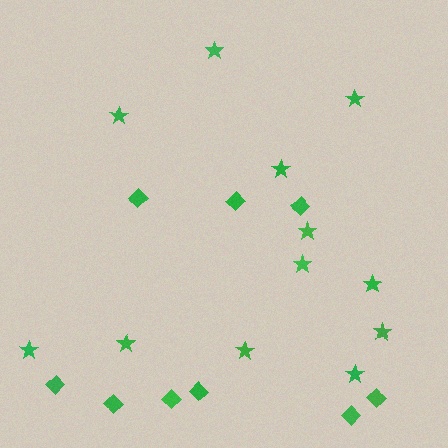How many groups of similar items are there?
There are 2 groups: one group of stars (12) and one group of diamonds (9).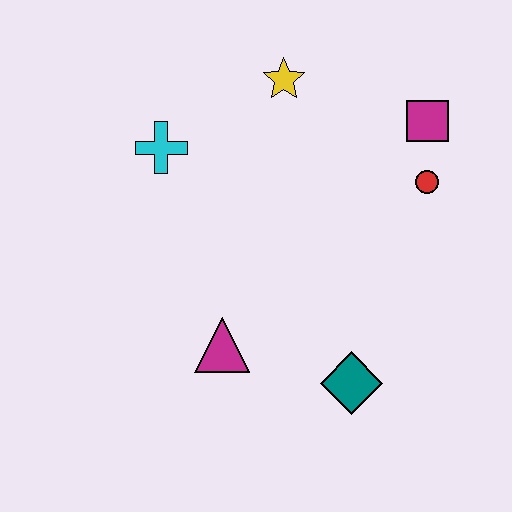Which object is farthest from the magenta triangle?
The magenta square is farthest from the magenta triangle.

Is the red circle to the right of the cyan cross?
Yes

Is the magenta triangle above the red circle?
No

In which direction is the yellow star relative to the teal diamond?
The yellow star is above the teal diamond.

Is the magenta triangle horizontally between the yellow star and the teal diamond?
No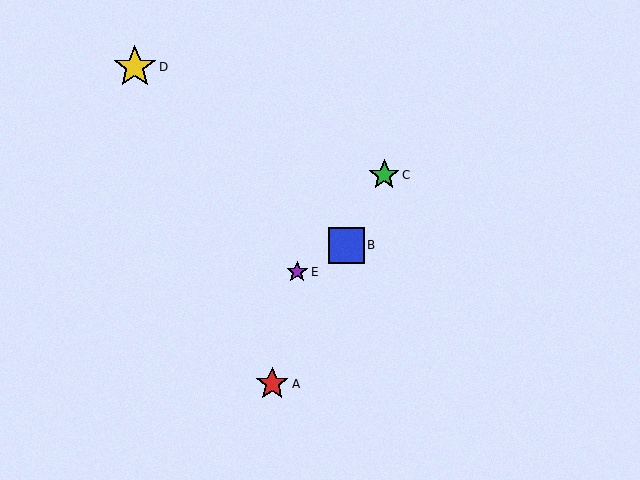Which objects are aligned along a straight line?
Objects A, B, C are aligned along a straight line.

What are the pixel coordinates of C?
Object C is at (384, 175).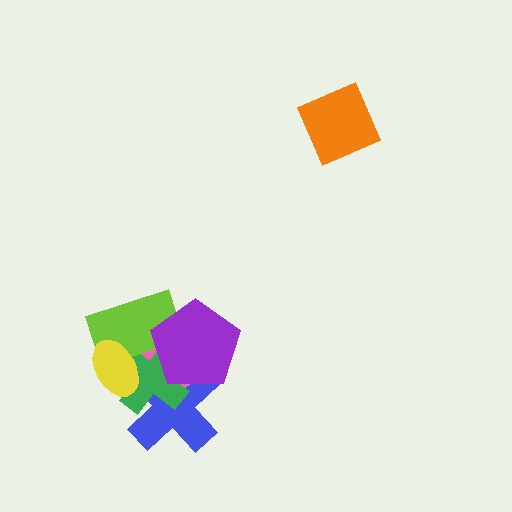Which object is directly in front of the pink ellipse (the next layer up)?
The green cross is directly in front of the pink ellipse.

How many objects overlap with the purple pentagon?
4 objects overlap with the purple pentagon.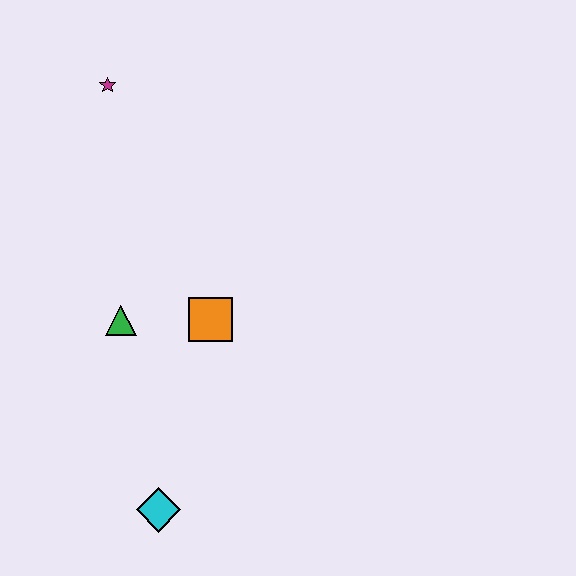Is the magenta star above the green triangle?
Yes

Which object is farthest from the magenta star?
The cyan diamond is farthest from the magenta star.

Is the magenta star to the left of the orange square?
Yes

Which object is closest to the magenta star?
The green triangle is closest to the magenta star.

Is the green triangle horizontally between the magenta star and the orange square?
Yes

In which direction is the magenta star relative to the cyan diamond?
The magenta star is above the cyan diamond.